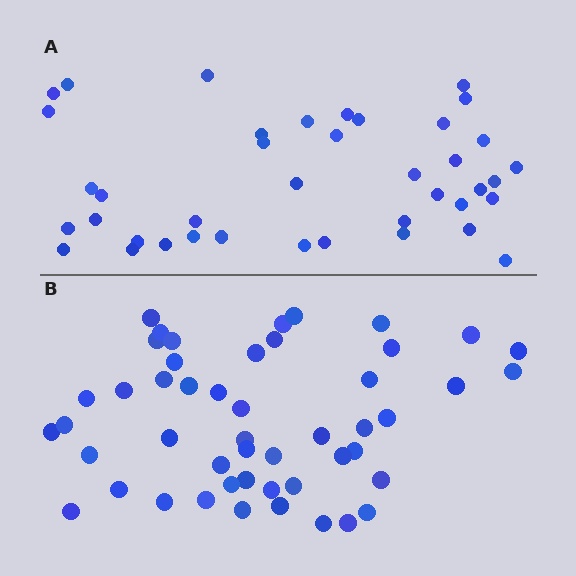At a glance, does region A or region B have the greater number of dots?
Region B (the bottom region) has more dots.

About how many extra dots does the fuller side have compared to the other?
Region B has roughly 8 or so more dots than region A.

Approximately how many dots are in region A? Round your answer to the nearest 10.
About 40 dots.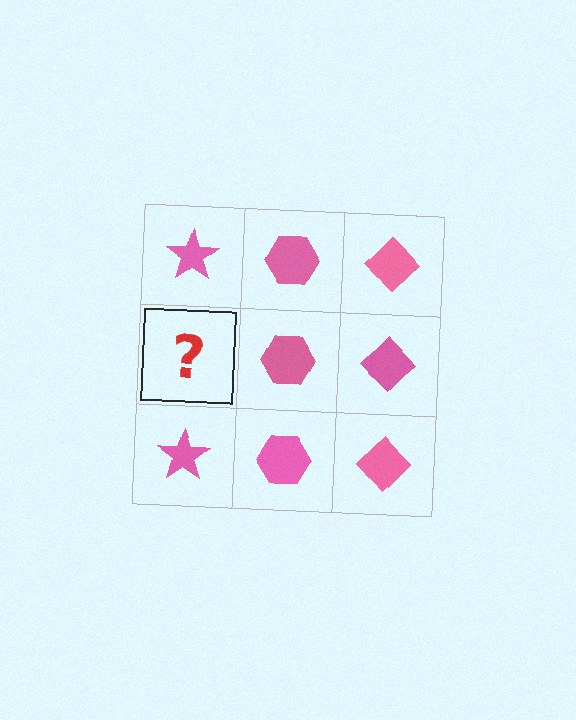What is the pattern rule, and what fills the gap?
The rule is that each column has a consistent shape. The gap should be filled with a pink star.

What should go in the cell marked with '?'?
The missing cell should contain a pink star.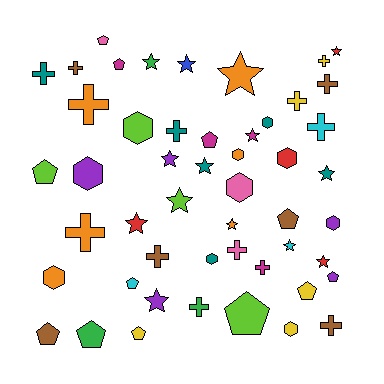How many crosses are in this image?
There are 14 crosses.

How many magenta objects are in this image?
There are 4 magenta objects.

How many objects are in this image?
There are 50 objects.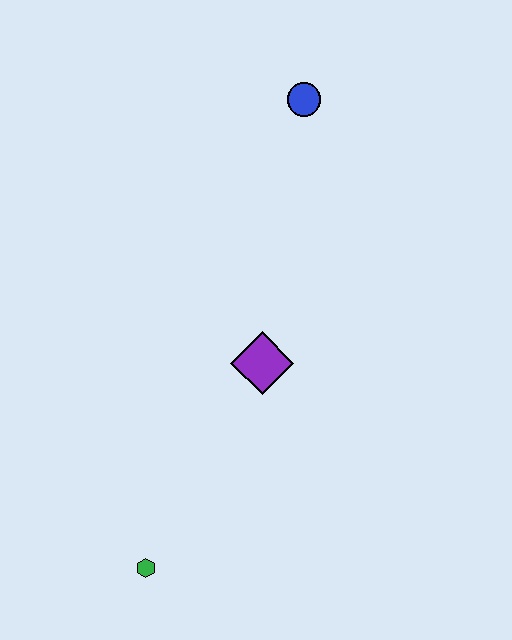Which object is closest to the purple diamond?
The green hexagon is closest to the purple diamond.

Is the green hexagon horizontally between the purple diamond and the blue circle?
No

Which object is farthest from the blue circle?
The green hexagon is farthest from the blue circle.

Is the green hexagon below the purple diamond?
Yes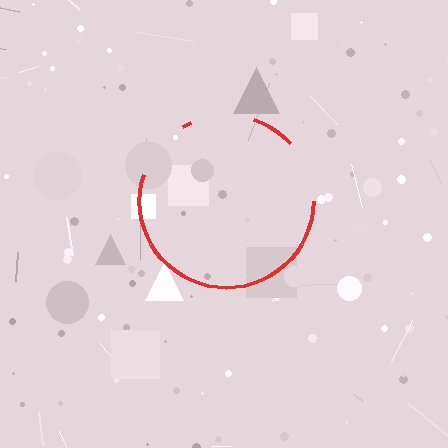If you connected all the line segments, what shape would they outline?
They would outline a circle.